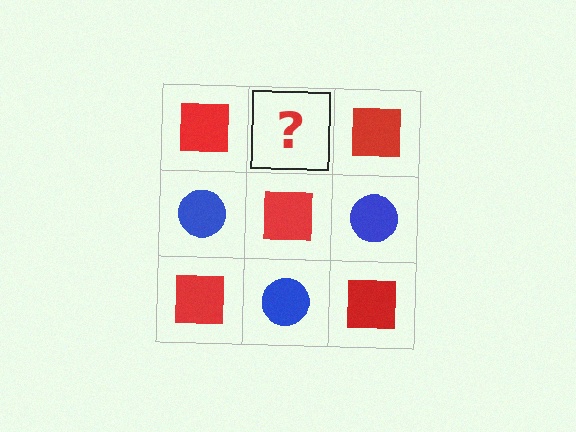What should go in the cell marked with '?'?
The missing cell should contain a blue circle.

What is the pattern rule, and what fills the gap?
The rule is that it alternates red square and blue circle in a checkerboard pattern. The gap should be filled with a blue circle.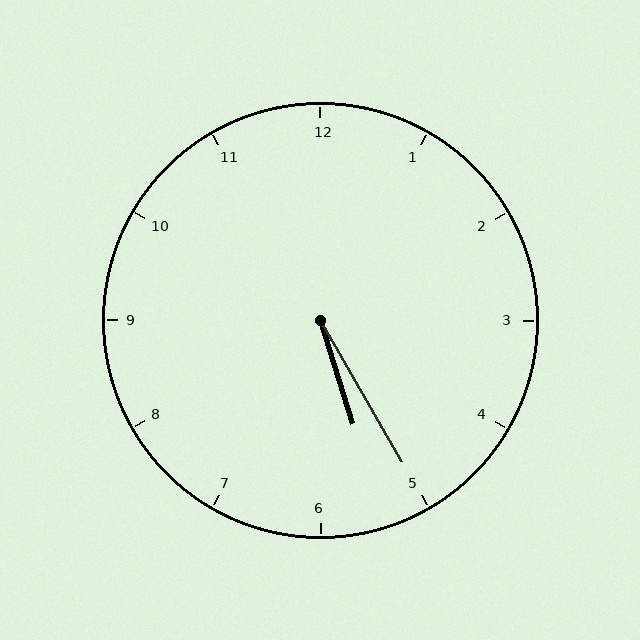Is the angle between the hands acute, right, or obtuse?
It is acute.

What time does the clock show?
5:25.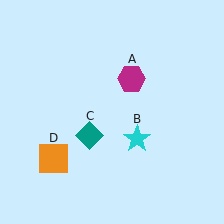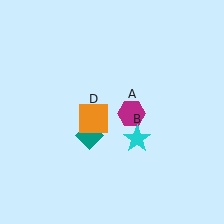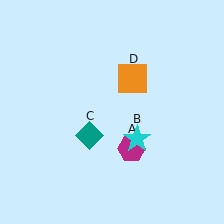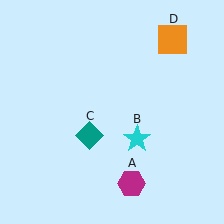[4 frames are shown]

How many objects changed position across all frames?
2 objects changed position: magenta hexagon (object A), orange square (object D).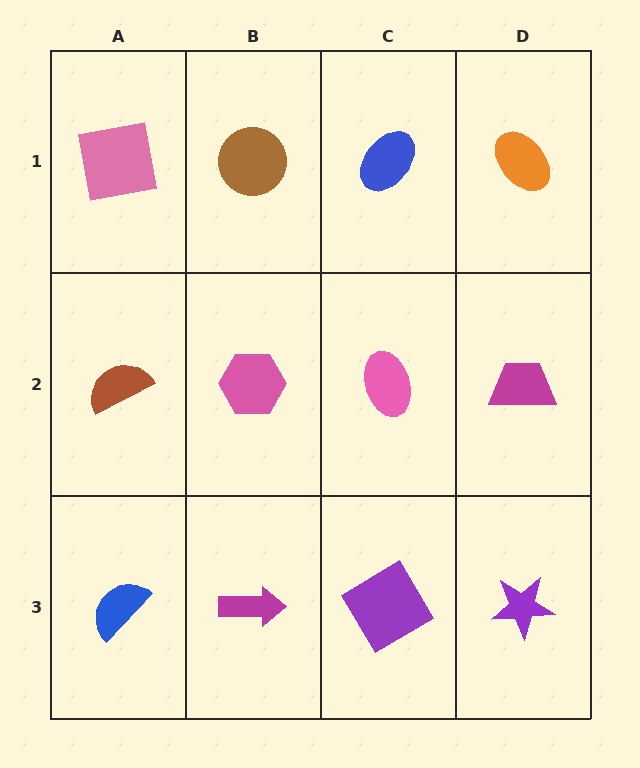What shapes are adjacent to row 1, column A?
A brown semicircle (row 2, column A), a brown circle (row 1, column B).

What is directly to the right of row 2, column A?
A pink hexagon.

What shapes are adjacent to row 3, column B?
A pink hexagon (row 2, column B), a blue semicircle (row 3, column A), a purple diamond (row 3, column C).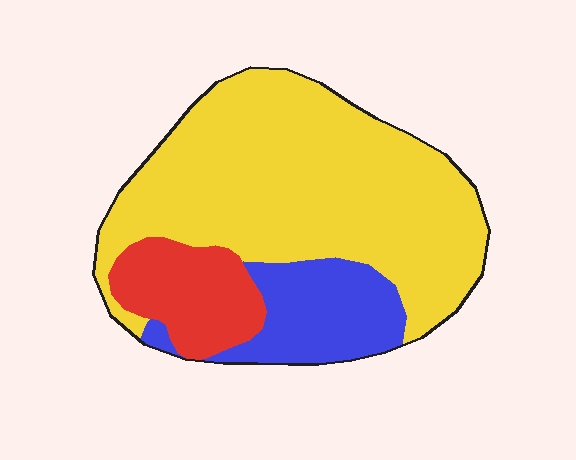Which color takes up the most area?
Yellow, at roughly 65%.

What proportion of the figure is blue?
Blue takes up about one sixth (1/6) of the figure.